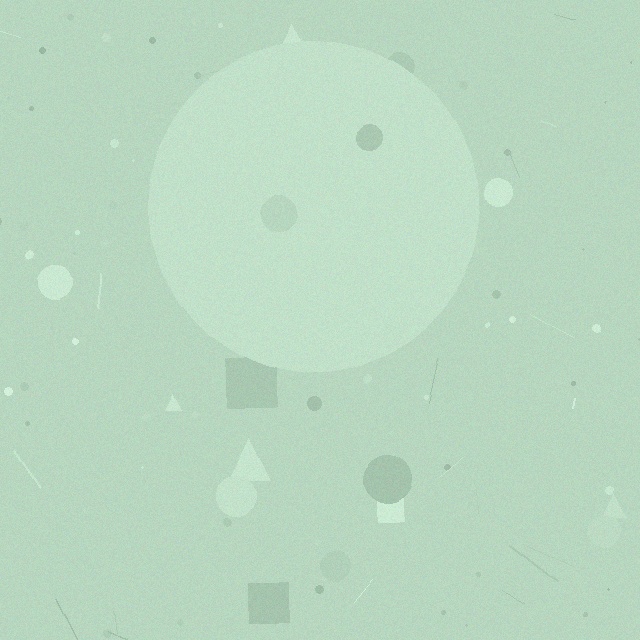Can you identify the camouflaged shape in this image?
The camouflaged shape is a circle.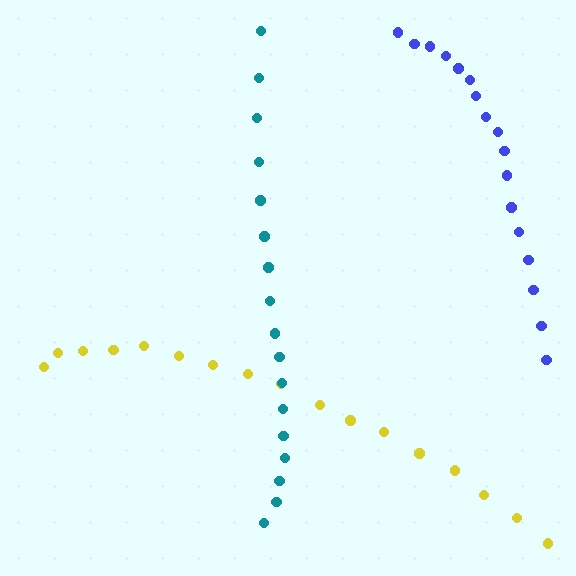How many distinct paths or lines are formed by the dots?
There are 3 distinct paths.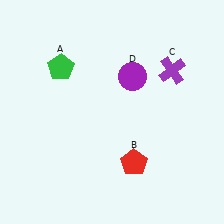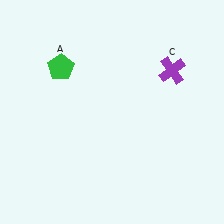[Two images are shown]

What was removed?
The purple circle (D), the red pentagon (B) were removed in Image 2.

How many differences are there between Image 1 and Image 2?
There are 2 differences between the two images.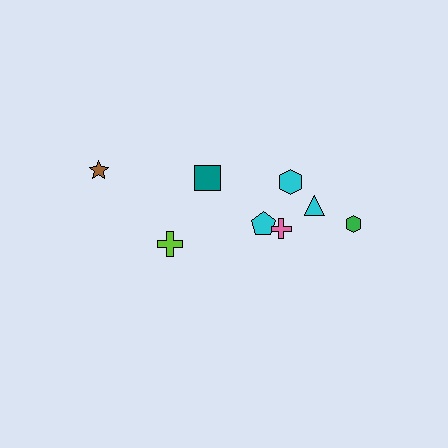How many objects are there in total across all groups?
There are 8 objects.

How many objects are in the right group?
There are 5 objects.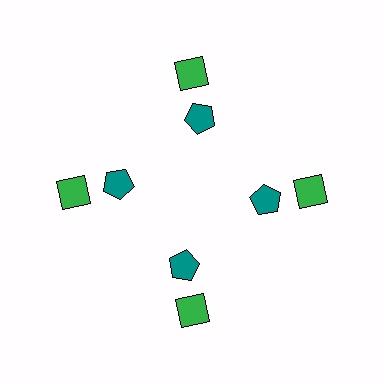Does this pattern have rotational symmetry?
Yes, this pattern has 4-fold rotational symmetry. It looks the same after rotating 90 degrees around the center.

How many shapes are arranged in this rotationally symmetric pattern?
There are 8 shapes, arranged in 4 groups of 2.